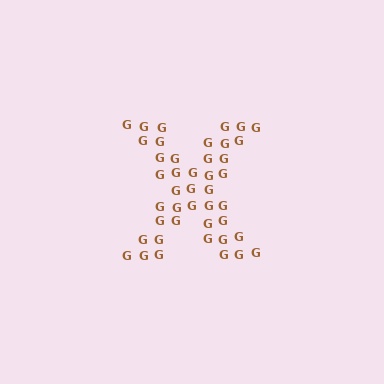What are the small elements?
The small elements are letter G's.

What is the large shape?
The large shape is the letter X.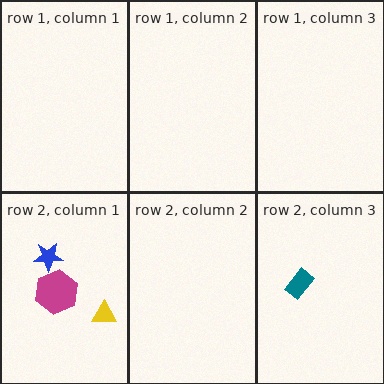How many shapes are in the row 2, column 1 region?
3.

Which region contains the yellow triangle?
The row 2, column 1 region.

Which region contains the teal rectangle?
The row 2, column 3 region.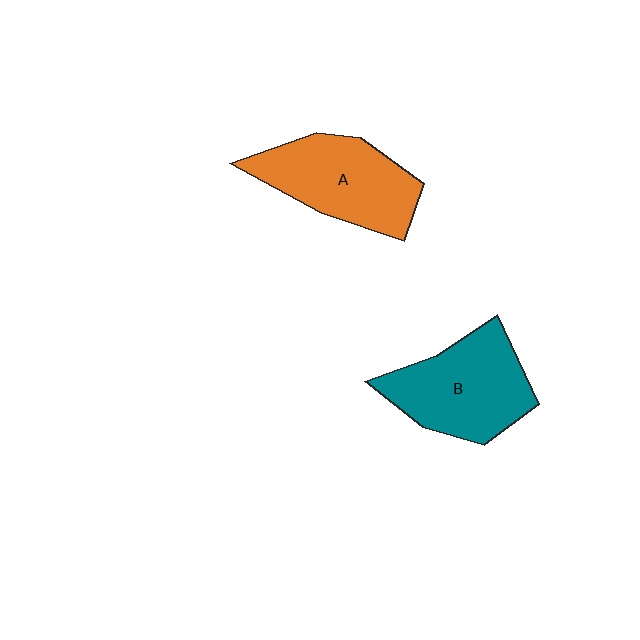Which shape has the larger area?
Shape B (teal).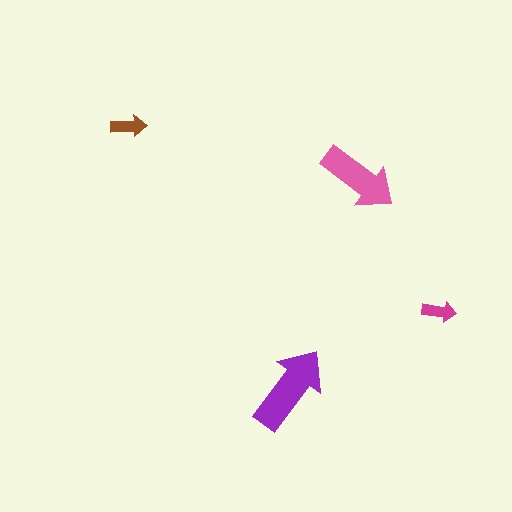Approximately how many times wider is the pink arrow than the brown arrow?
About 2.5 times wider.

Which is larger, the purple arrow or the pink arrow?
The purple one.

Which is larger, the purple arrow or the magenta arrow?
The purple one.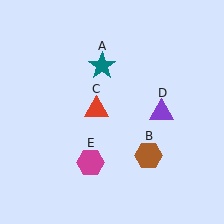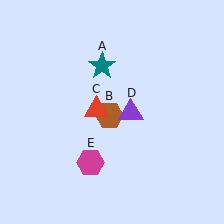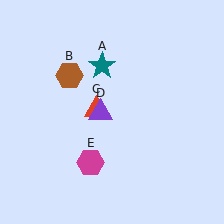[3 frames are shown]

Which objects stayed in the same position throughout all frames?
Teal star (object A) and red triangle (object C) and magenta hexagon (object E) remained stationary.